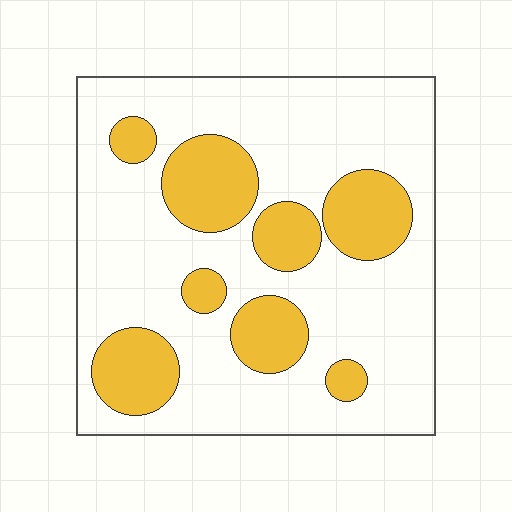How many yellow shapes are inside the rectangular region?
8.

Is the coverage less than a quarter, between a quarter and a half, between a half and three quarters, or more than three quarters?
Between a quarter and a half.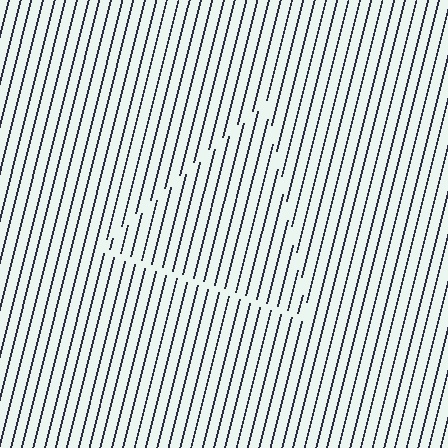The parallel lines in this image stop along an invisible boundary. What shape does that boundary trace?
An illusory triangle. The interior of the shape contains the same grating, shifted by half a period — the contour is defined by the phase discontinuity where line-ends from the inner and outer gratings abut.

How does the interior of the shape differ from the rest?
The interior of the shape contains the same grating, shifted by half a period — the contour is defined by the phase discontinuity where line-ends from the inner and outer gratings abut.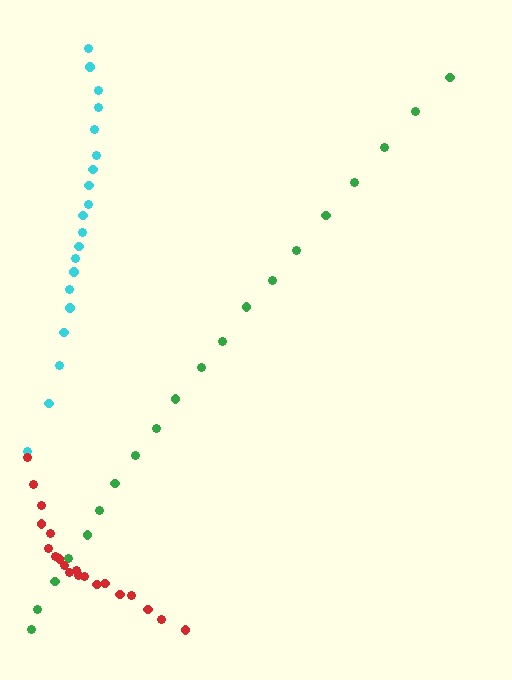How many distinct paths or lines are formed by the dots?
There are 3 distinct paths.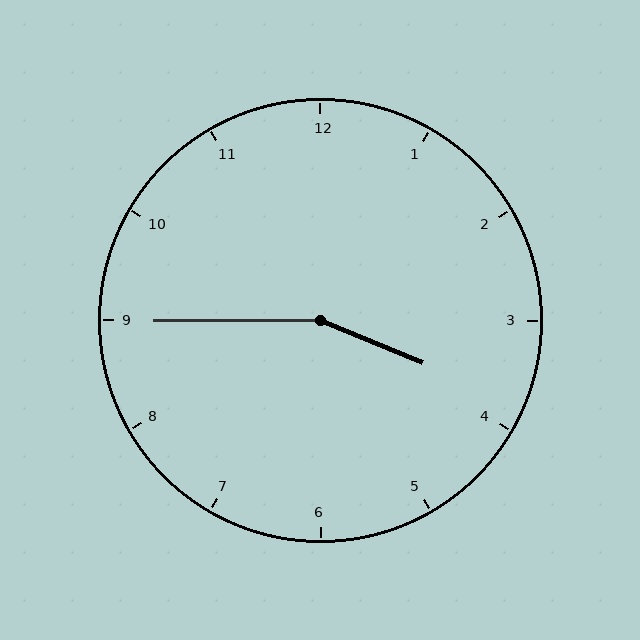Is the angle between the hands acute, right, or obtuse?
It is obtuse.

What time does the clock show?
3:45.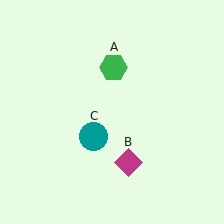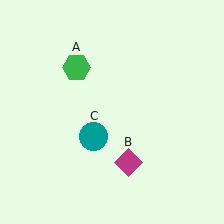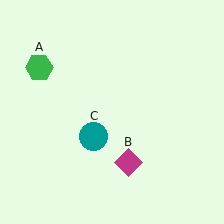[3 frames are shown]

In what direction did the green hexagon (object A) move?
The green hexagon (object A) moved left.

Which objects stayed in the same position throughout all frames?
Magenta diamond (object B) and teal circle (object C) remained stationary.